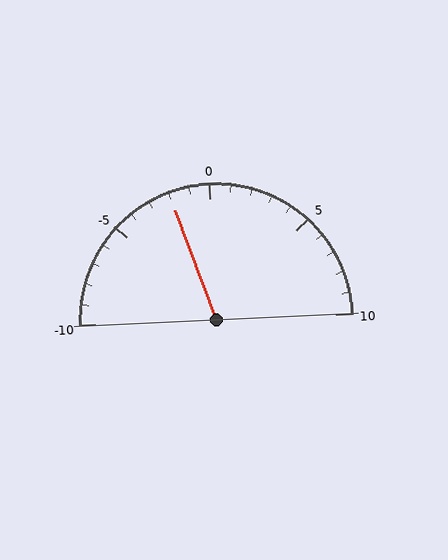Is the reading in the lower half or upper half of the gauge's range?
The reading is in the lower half of the range (-10 to 10).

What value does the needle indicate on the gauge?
The needle indicates approximately -2.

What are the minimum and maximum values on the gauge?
The gauge ranges from -10 to 10.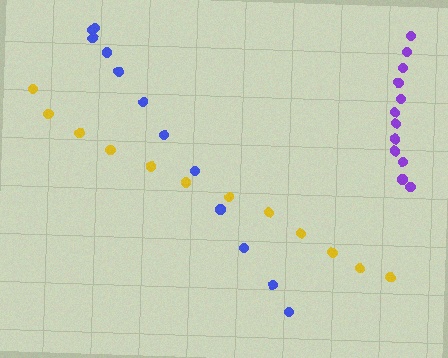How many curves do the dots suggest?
There are 3 distinct paths.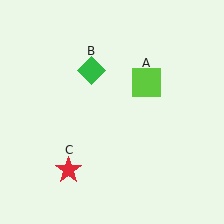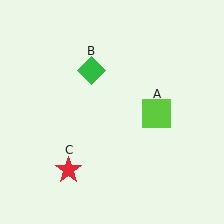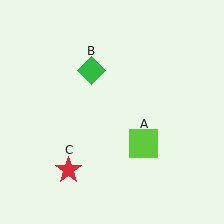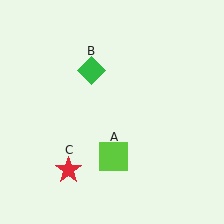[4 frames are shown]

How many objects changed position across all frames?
1 object changed position: lime square (object A).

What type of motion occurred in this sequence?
The lime square (object A) rotated clockwise around the center of the scene.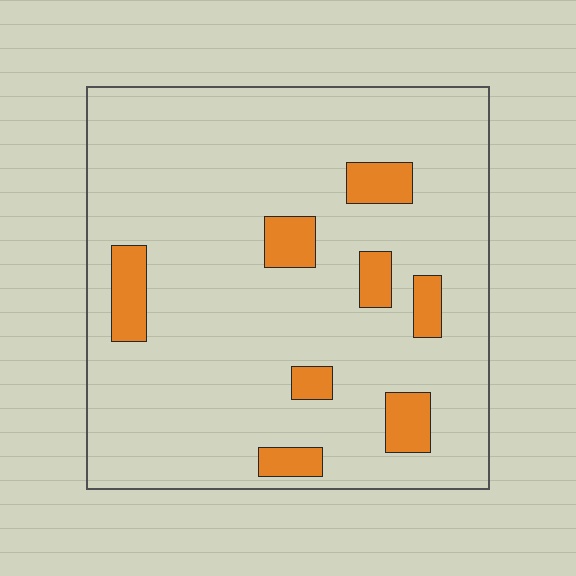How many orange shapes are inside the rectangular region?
8.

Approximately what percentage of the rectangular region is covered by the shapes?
Approximately 10%.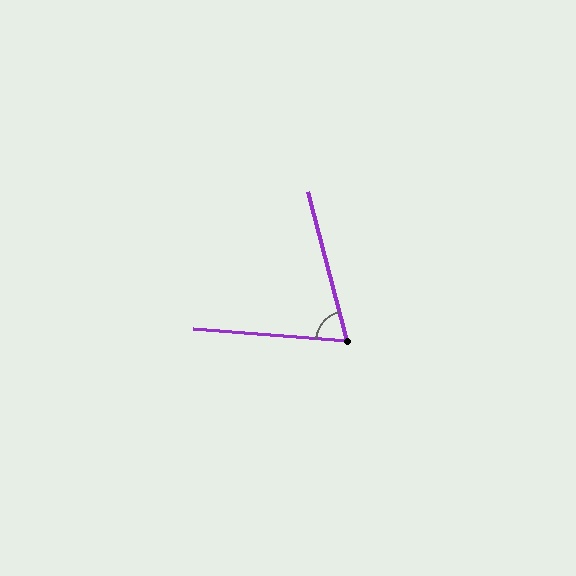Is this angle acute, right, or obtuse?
It is acute.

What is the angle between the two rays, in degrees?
Approximately 71 degrees.